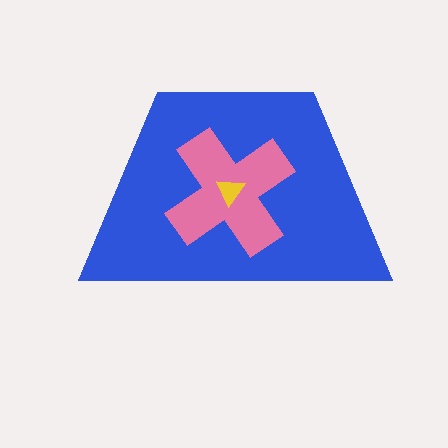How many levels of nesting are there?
3.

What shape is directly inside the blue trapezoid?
The pink cross.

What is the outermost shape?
The blue trapezoid.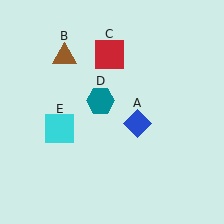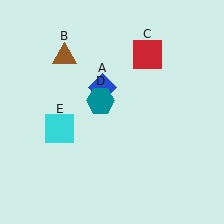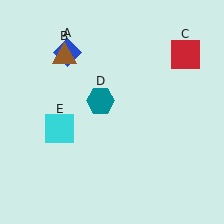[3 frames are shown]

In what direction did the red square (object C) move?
The red square (object C) moved right.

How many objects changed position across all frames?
2 objects changed position: blue diamond (object A), red square (object C).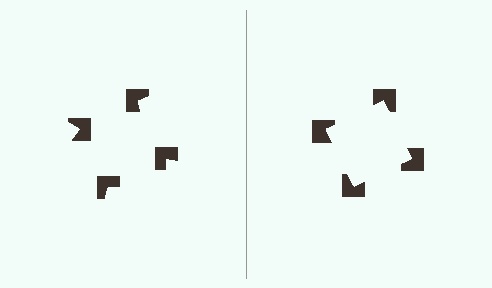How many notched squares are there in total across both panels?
8 — 4 on each side.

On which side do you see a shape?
An illusory square appears on the right side. On the left side the wedge cuts are rotated, so no coherent shape forms.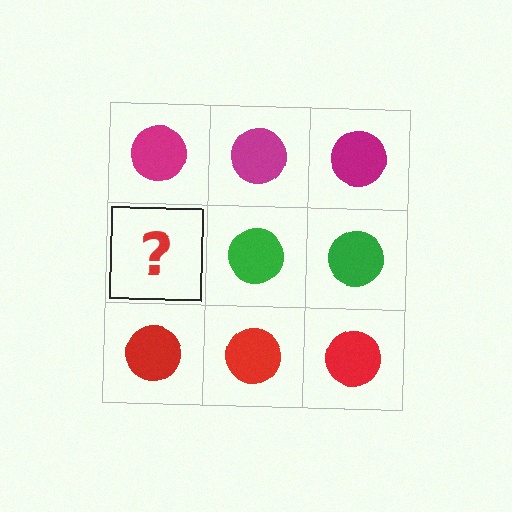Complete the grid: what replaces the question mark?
The question mark should be replaced with a green circle.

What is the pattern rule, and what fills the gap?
The rule is that each row has a consistent color. The gap should be filled with a green circle.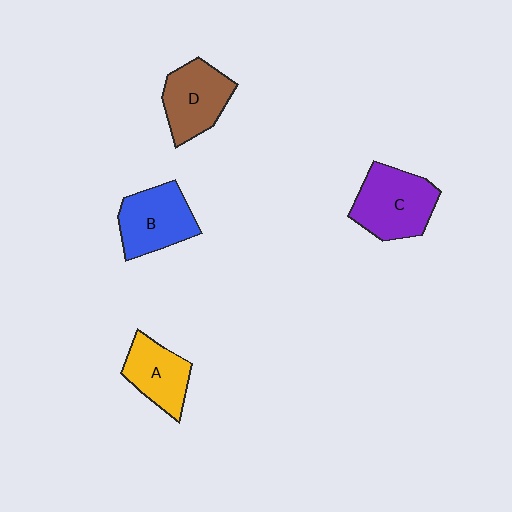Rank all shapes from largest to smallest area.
From largest to smallest: C (purple), B (blue), D (brown), A (yellow).